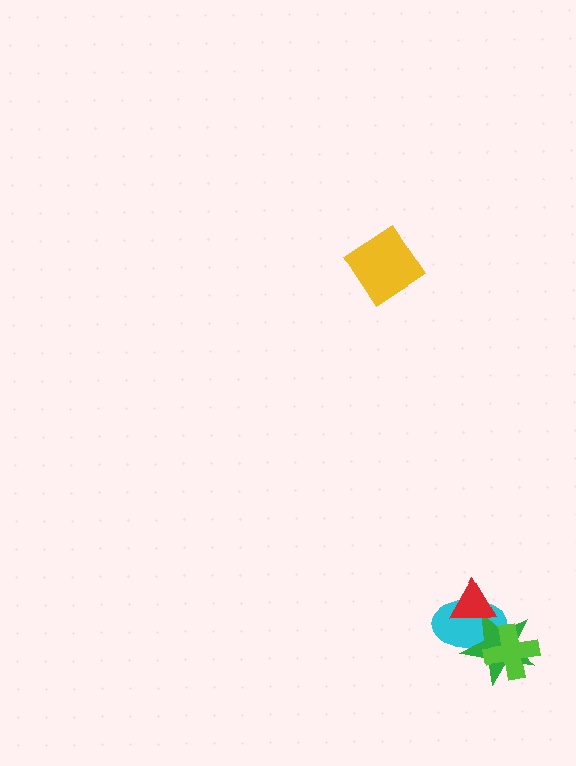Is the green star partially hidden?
Yes, it is partially covered by another shape.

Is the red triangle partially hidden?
No, no other shape covers it.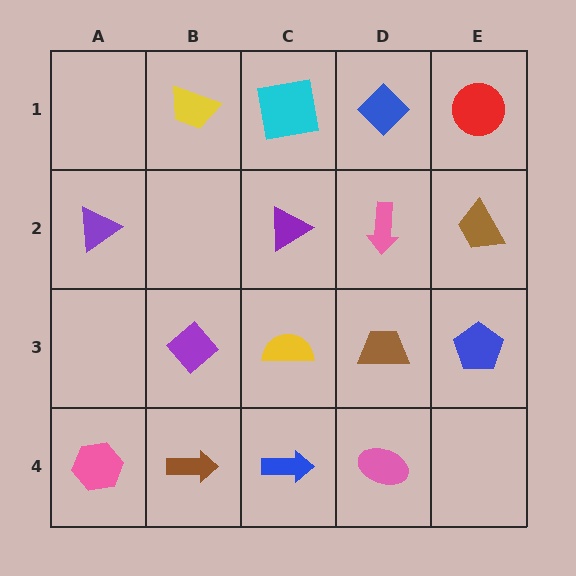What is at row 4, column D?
A pink ellipse.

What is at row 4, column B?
A brown arrow.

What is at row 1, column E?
A red circle.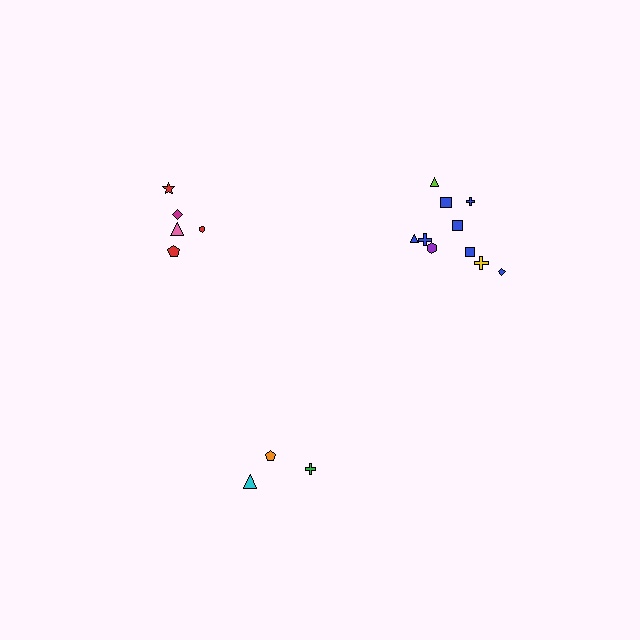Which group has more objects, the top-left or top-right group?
The top-right group.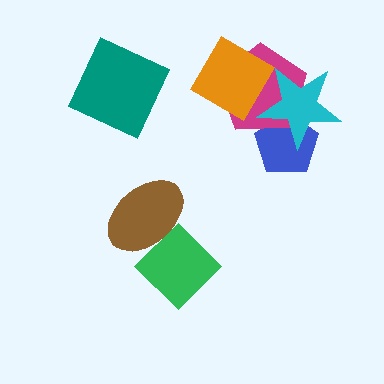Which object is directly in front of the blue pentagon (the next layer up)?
The magenta pentagon is directly in front of the blue pentagon.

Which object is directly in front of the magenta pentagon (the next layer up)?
The cyan star is directly in front of the magenta pentagon.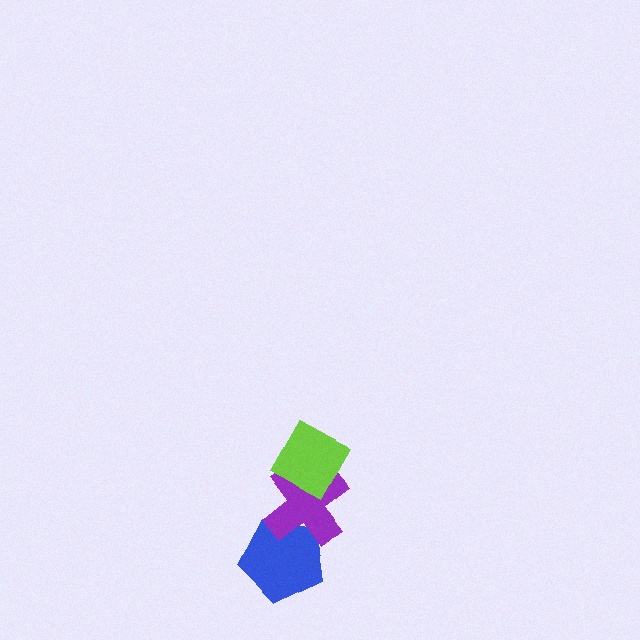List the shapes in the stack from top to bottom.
From top to bottom: the lime diamond, the purple cross, the blue pentagon.